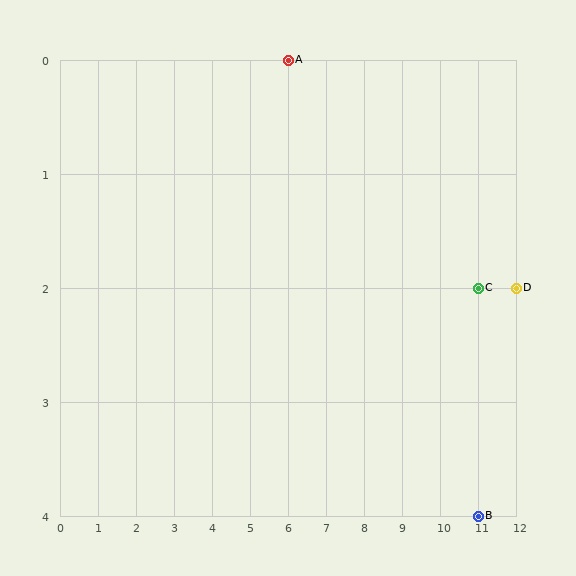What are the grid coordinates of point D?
Point D is at grid coordinates (12, 2).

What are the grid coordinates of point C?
Point C is at grid coordinates (11, 2).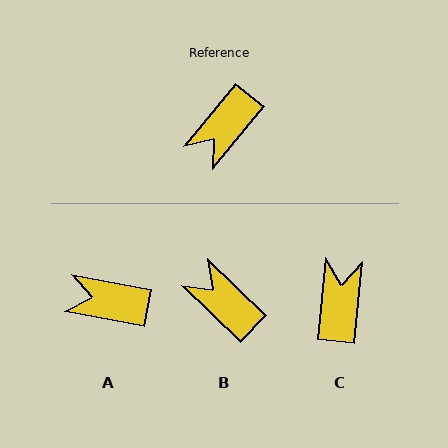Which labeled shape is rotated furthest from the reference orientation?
C, about 147 degrees away.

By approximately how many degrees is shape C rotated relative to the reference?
Approximately 147 degrees clockwise.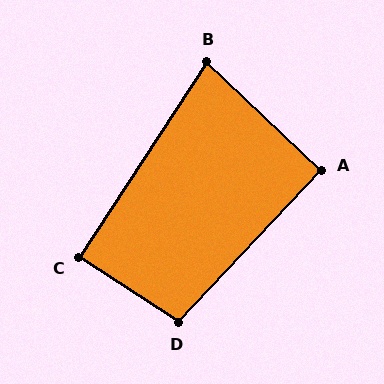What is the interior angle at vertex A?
Approximately 90 degrees (approximately right).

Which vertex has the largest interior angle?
D, at approximately 100 degrees.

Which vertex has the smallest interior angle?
B, at approximately 80 degrees.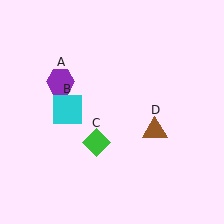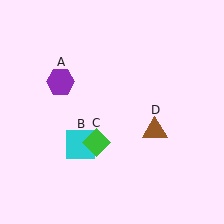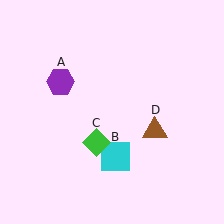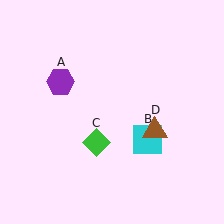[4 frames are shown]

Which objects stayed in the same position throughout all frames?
Purple hexagon (object A) and green diamond (object C) and brown triangle (object D) remained stationary.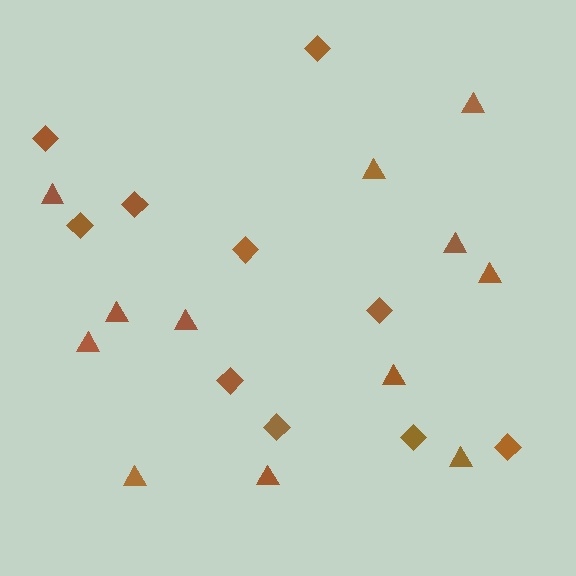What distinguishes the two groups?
There are 2 groups: one group of diamonds (10) and one group of triangles (12).